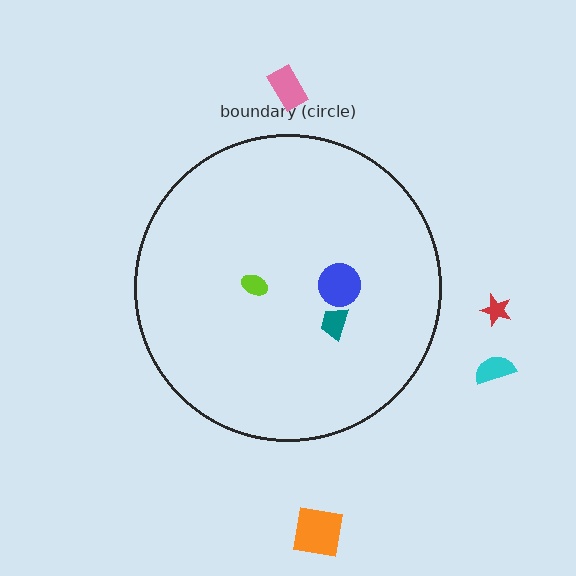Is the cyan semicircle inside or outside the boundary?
Outside.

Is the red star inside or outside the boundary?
Outside.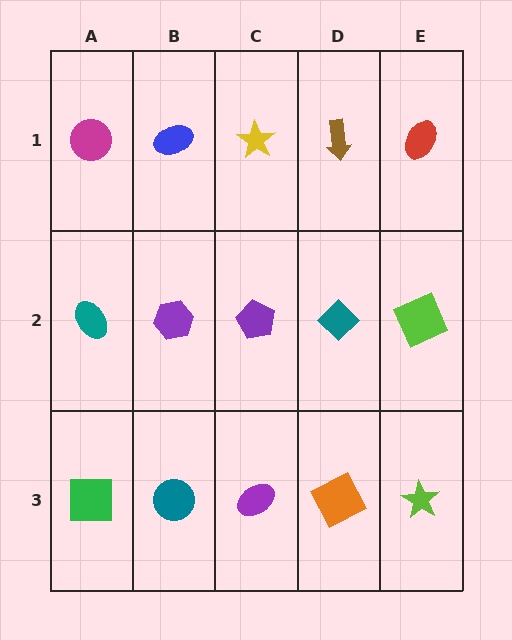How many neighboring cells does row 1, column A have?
2.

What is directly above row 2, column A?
A magenta circle.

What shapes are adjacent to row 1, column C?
A purple pentagon (row 2, column C), a blue ellipse (row 1, column B), a brown arrow (row 1, column D).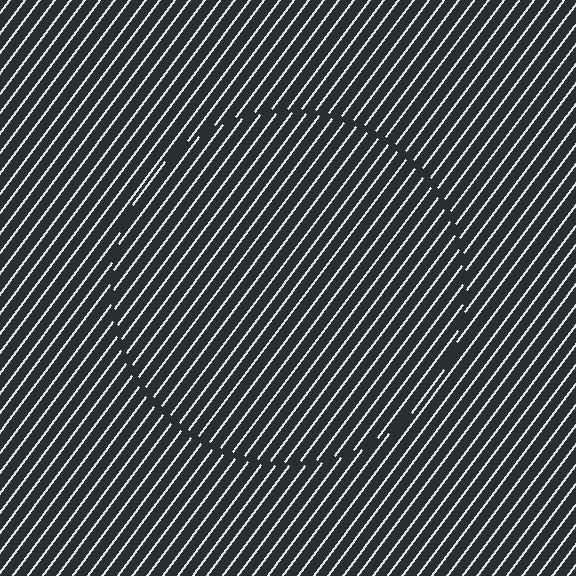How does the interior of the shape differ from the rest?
The interior of the shape contains the same grating, shifted by half a period — the contour is defined by the phase discontinuity where line-ends from the inner and outer gratings abut.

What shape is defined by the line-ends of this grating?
An illusory circle. The interior of the shape contains the same grating, shifted by half a period — the contour is defined by the phase discontinuity where line-ends from the inner and outer gratings abut.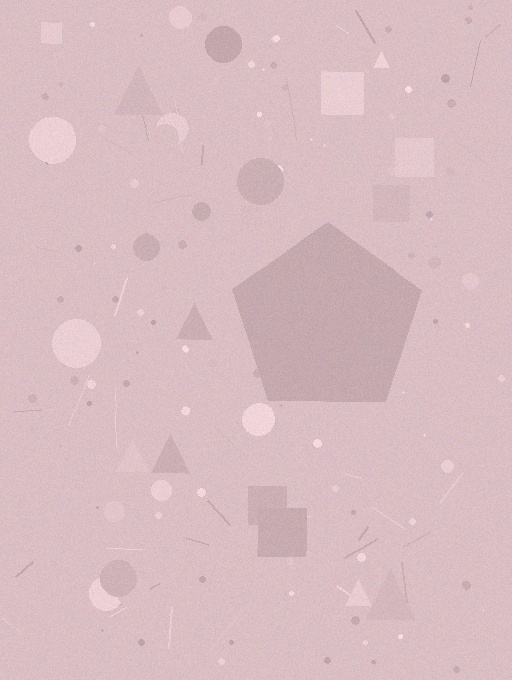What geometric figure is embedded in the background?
A pentagon is embedded in the background.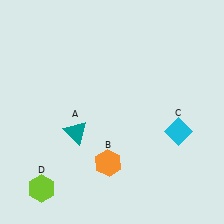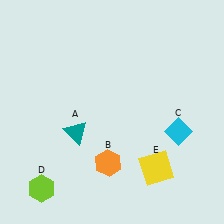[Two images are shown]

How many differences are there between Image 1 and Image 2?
There is 1 difference between the two images.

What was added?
A yellow square (E) was added in Image 2.